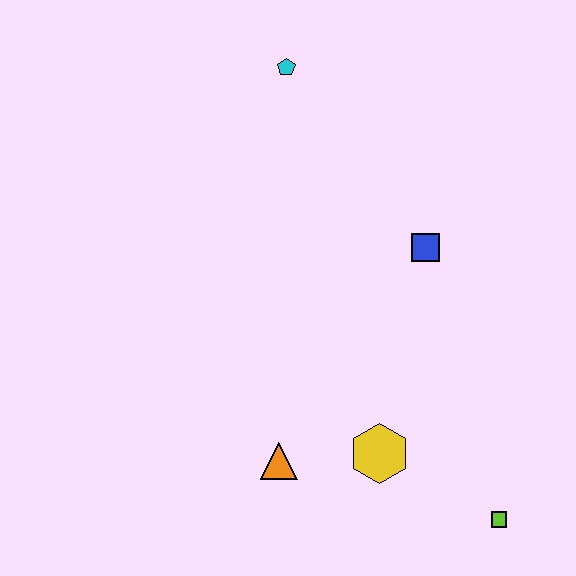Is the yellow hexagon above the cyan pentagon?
No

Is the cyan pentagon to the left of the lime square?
Yes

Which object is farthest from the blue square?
The lime square is farthest from the blue square.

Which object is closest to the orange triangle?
The yellow hexagon is closest to the orange triangle.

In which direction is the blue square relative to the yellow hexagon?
The blue square is above the yellow hexagon.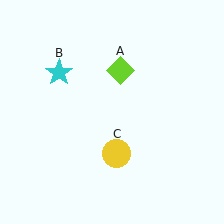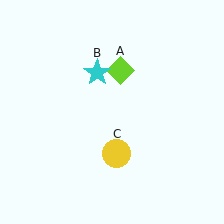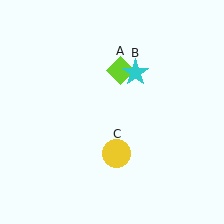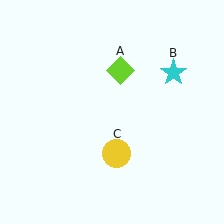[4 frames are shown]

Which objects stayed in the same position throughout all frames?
Lime diamond (object A) and yellow circle (object C) remained stationary.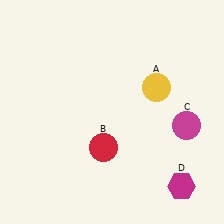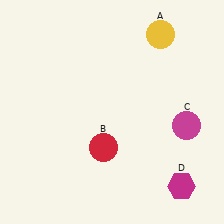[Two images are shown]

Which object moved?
The yellow circle (A) moved up.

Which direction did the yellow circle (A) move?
The yellow circle (A) moved up.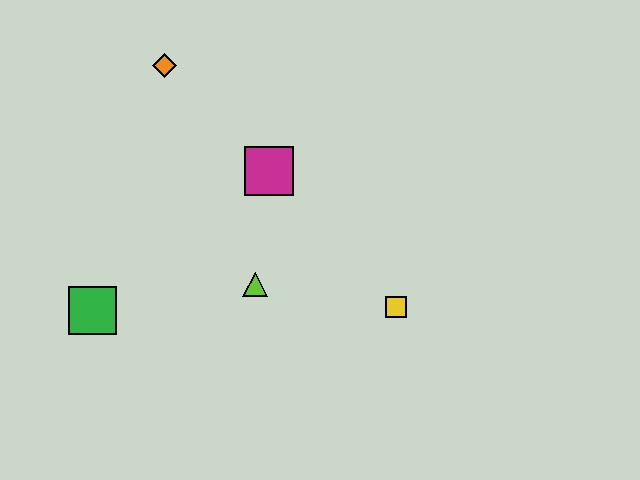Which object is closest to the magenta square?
The lime triangle is closest to the magenta square.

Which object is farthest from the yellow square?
The orange diamond is farthest from the yellow square.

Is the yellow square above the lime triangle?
No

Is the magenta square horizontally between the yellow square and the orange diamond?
Yes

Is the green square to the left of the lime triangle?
Yes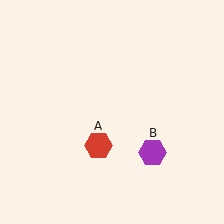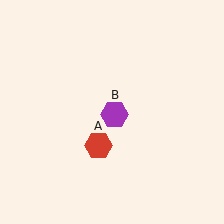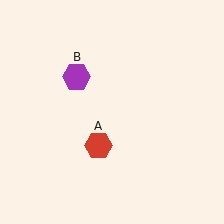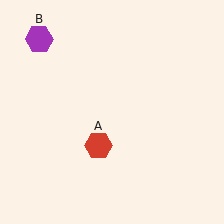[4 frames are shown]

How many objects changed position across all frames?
1 object changed position: purple hexagon (object B).